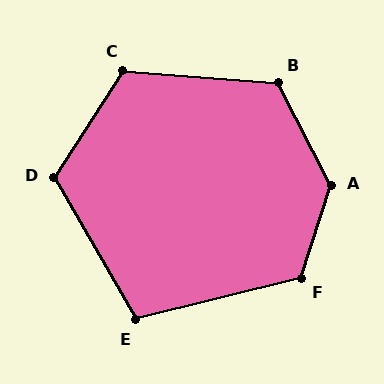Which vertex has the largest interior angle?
A, at approximately 135 degrees.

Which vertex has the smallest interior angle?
E, at approximately 106 degrees.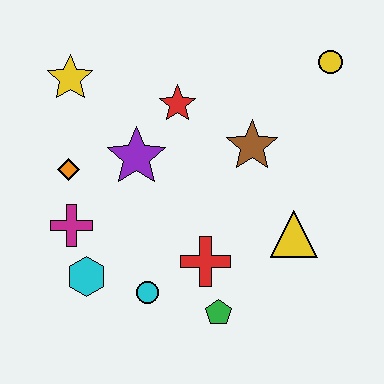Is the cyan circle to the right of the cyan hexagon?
Yes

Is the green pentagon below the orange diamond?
Yes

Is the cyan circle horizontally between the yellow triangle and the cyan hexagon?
Yes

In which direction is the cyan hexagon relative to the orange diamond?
The cyan hexagon is below the orange diamond.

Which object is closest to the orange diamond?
The magenta cross is closest to the orange diamond.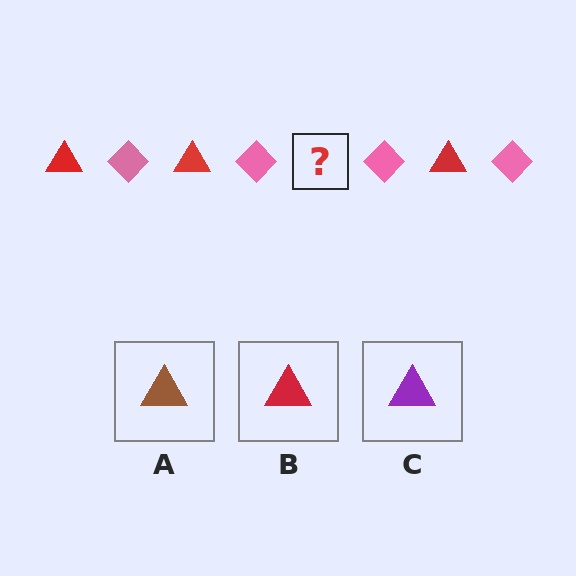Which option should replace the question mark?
Option B.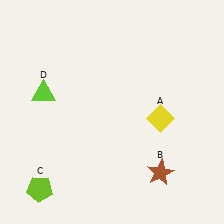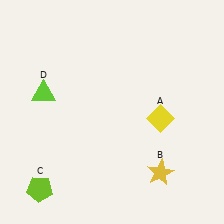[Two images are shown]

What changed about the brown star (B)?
In Image 1, B is brown. In Image 2, it changed to yellow.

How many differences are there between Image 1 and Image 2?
There is 1 difference between the two images.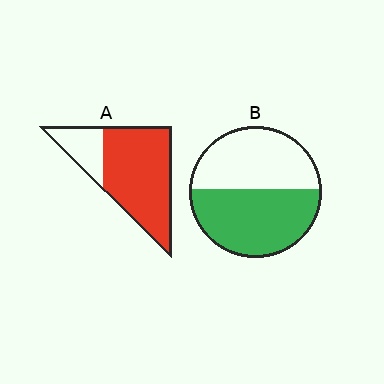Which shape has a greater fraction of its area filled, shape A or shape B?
Shape A.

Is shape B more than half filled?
Roughly half.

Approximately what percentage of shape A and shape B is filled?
A is approximately 75% and B is approximately 55%.